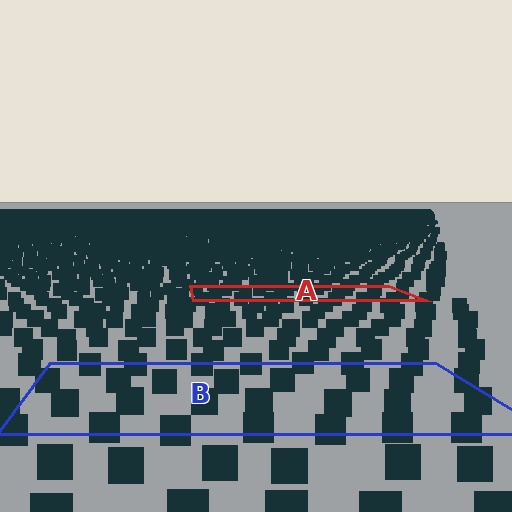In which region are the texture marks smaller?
The texture marks are smaller in region A, because it is farther away.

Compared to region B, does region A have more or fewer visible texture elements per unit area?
Region A has more texture elements per unit area — they are packed more densely because it is farther away.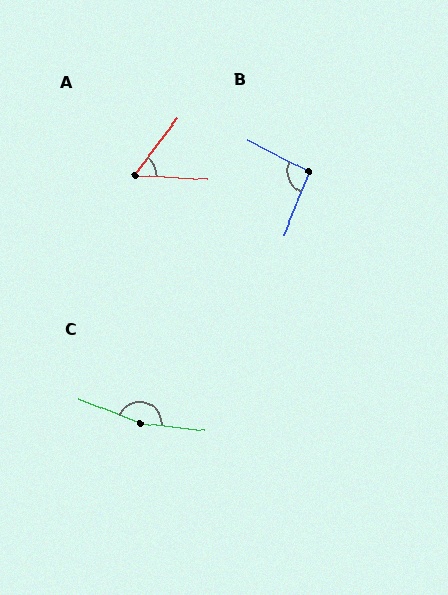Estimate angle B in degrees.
Approximately 95 degrees.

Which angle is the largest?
C, at approximately 165 degrees.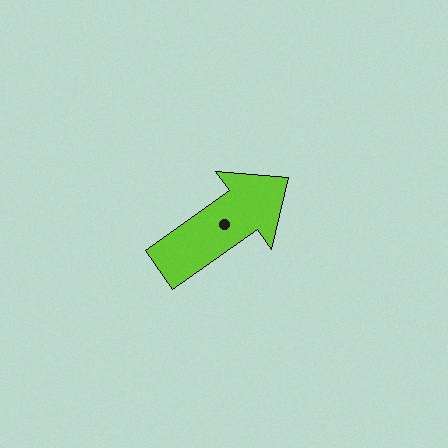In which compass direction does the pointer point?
Northeast.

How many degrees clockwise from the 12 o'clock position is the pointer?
Approximately 55 degrees.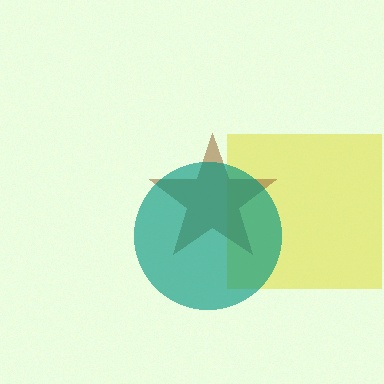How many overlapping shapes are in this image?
There are 3 overlapping shapes in the image.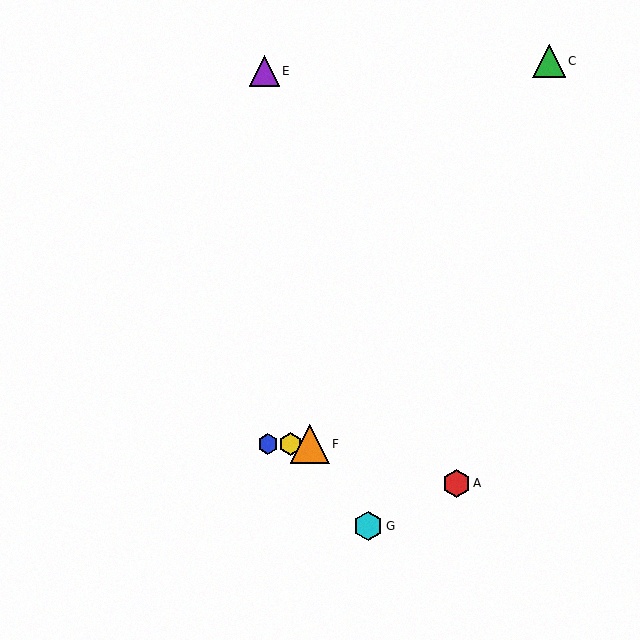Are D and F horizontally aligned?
Yes, both are at y≈444.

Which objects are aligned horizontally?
Objects B, D, F are aligned horizontally.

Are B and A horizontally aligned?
No, B is at y≈444 and A is at y≈483.